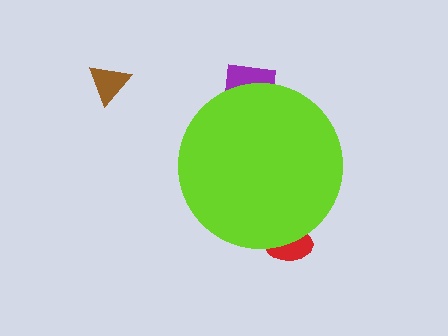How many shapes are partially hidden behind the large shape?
2 shapes are partially hidden.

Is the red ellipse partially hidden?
Yes, the red ellipse is partially hidden behind the lime circle.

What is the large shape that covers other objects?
A lime circle.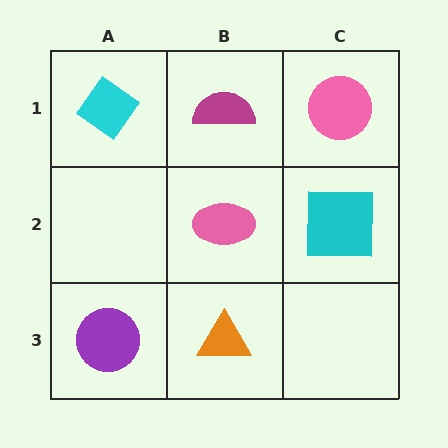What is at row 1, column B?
A magenta semicircle.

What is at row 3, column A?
A purple circle.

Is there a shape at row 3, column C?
No, that cell is empty.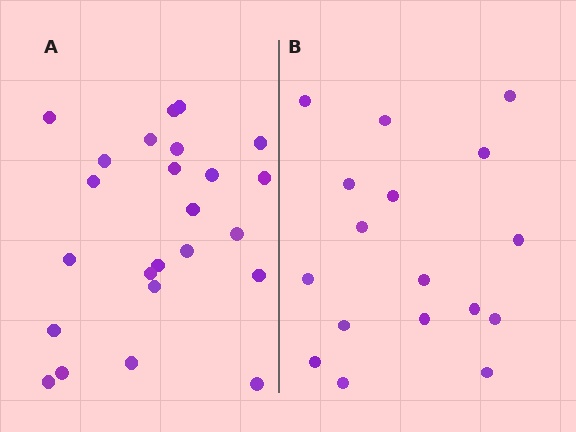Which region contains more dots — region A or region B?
Region A (the left region) has more dots.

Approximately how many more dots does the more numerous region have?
Region A has roughly 8 or so more dots than region B.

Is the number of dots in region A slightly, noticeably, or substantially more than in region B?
Region A has noticeably more, but not dramatically so. The ratio is roughly 1.4 to 1.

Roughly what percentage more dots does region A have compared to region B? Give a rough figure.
About 40% more.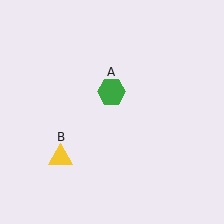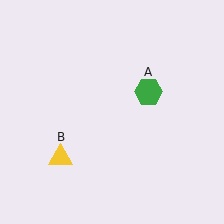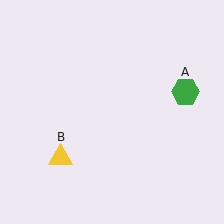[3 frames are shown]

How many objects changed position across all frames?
1 object changed position: green hexagon (object A).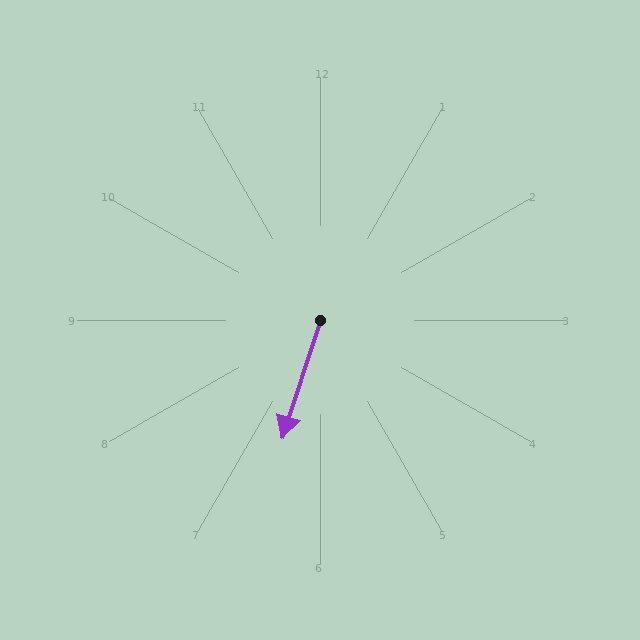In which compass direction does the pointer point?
South.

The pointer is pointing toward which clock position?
Roughly 7 o'clock.